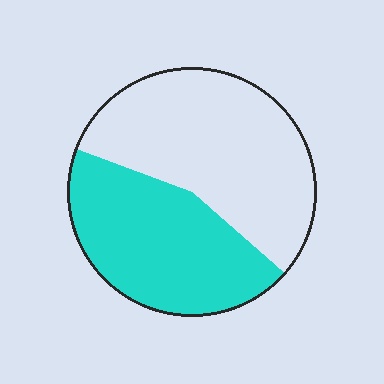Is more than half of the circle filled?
No.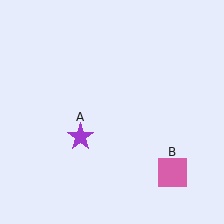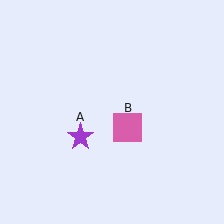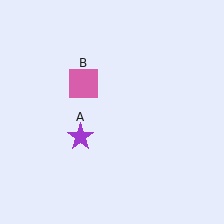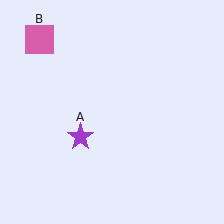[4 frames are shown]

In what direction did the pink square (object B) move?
The pink square (object B) moved up and to the left.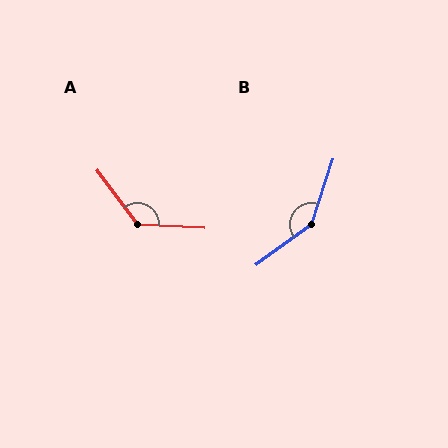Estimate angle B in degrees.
Approximately 144 degrees.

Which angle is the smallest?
A, at approximately 129 degrees.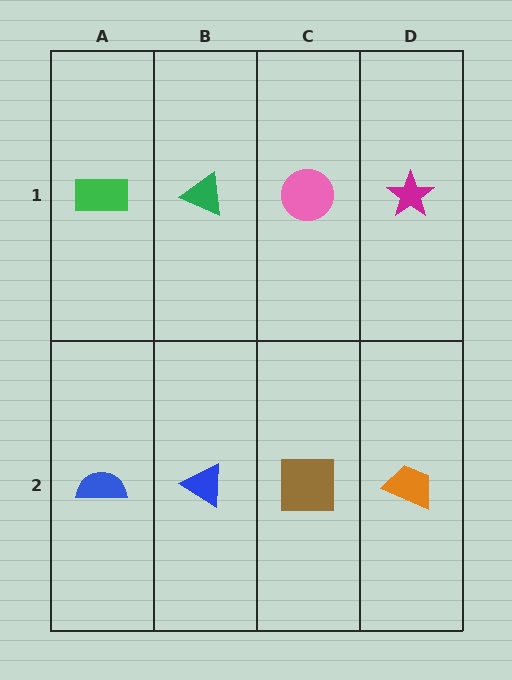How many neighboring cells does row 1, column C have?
3.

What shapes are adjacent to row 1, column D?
An orange trapezoid (row 2, column D), a pink circle (row 1, column C).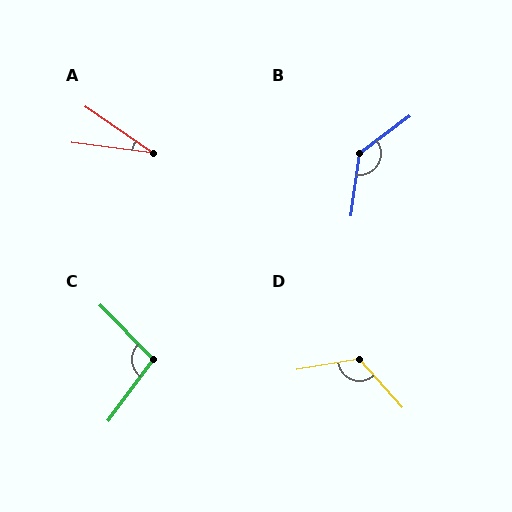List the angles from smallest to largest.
A (27°), C (99°), D (122°), B (135°).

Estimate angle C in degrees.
Approximately 99 degrees.